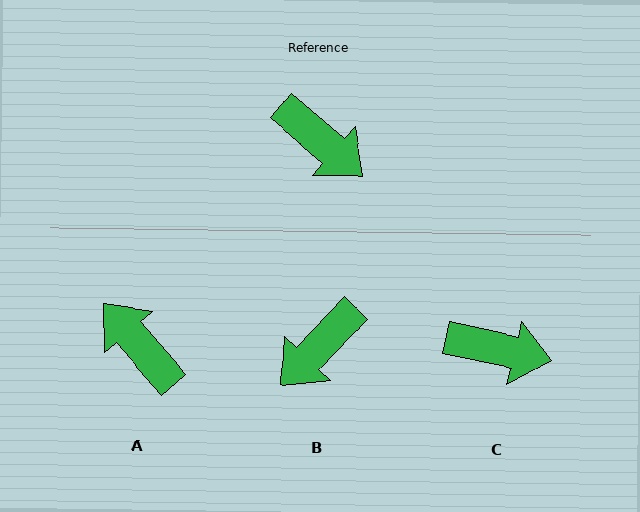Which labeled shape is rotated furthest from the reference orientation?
A, about 172 degrees away.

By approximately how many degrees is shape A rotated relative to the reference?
Approximately 172 degrees counter-clockwise.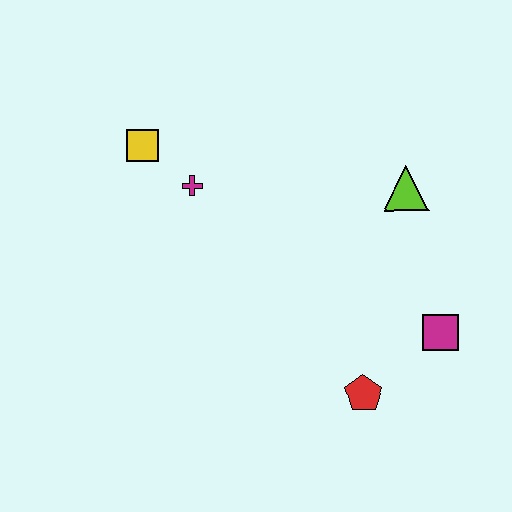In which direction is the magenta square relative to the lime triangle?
The magenta square is below the lime triangle.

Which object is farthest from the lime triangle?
The yellow square is farthest from the lime triangle.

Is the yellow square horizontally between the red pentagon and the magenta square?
No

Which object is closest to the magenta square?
The red pentagon is closest to the magenta square.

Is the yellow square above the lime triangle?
Yes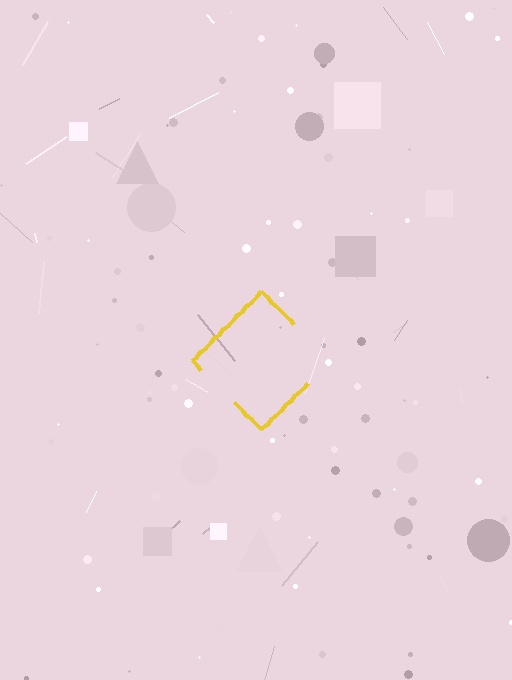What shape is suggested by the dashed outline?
The dashed outline suggests a diamond.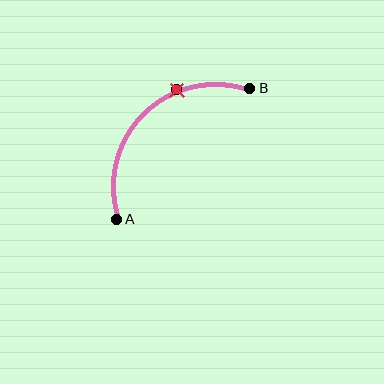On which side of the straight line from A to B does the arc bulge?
The arc bulges above and to the left of the straight line connecting A and B.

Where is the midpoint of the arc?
The arc midpoint is the point on the curve farthest from the straight line joining A and B. It sits above and to the left of that line.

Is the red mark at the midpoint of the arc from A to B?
No. The red mark lies on the arc but is closer to endpoint B. The arc midpoint would be at the point on the curve equidistant along the arc from both A and B.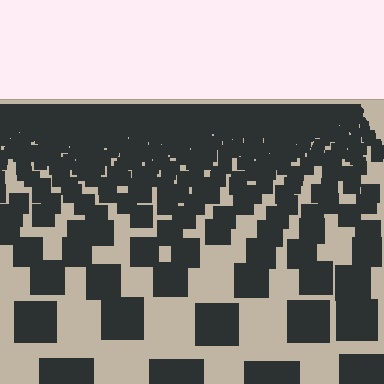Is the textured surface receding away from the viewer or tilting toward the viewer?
The surface is receding away from the viewer. Texture elements get smaller and denser toward the top.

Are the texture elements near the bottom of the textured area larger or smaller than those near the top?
Larger. Near the bottom, elements are closer to the viewer and appear at a bigger on-screen size.